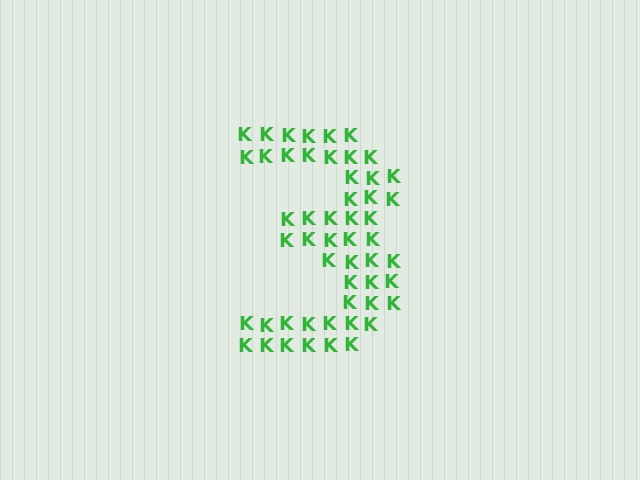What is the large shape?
The large shape is the digit 3.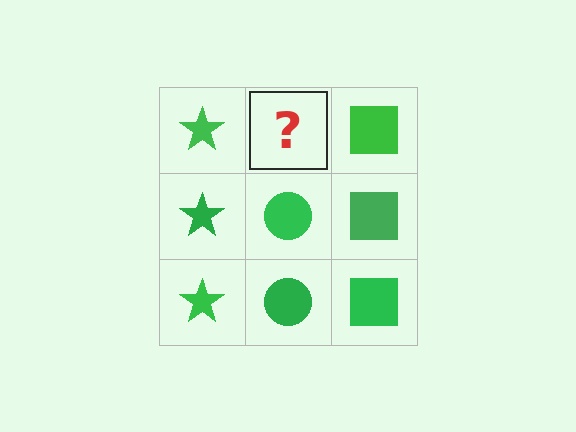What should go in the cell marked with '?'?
The missing cell should contain a green circle.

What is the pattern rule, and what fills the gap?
The rule is that each column has a consistent shape. The gap should be filled with a green circle.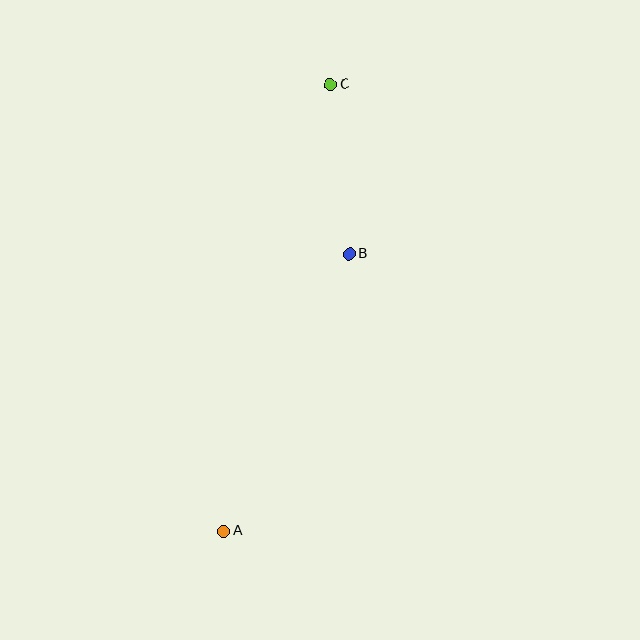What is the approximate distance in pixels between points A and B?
The distance between A and B is approximately 305 pixels.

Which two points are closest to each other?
Points B and C are closest to each other.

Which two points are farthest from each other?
Points A and C are farthest from each other.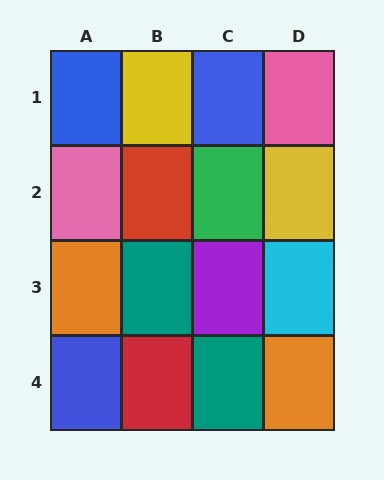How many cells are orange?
2 cells are orange.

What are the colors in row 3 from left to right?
Orange, teal, purple, cyan.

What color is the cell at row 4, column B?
Red.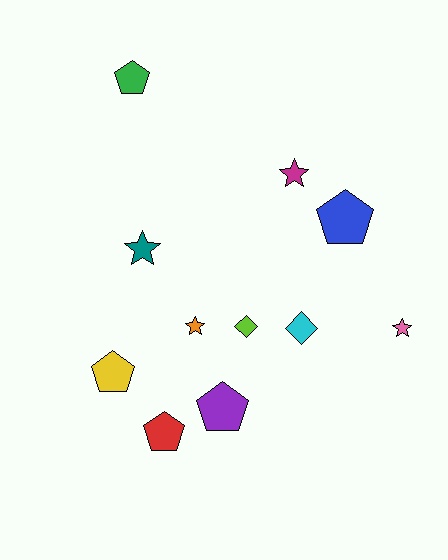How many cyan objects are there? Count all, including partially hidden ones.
There is 1 cyan object.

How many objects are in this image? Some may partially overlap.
There are 11 objects.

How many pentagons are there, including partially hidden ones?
There are 5 pentagons.